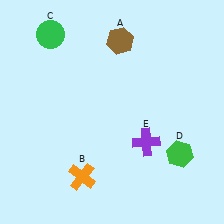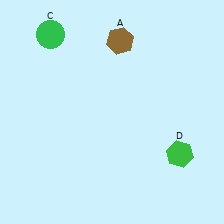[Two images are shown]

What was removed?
The orange cross (B), the purple cross (E) were removed in Image 2.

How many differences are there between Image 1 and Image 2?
There are 2 differences between the two images.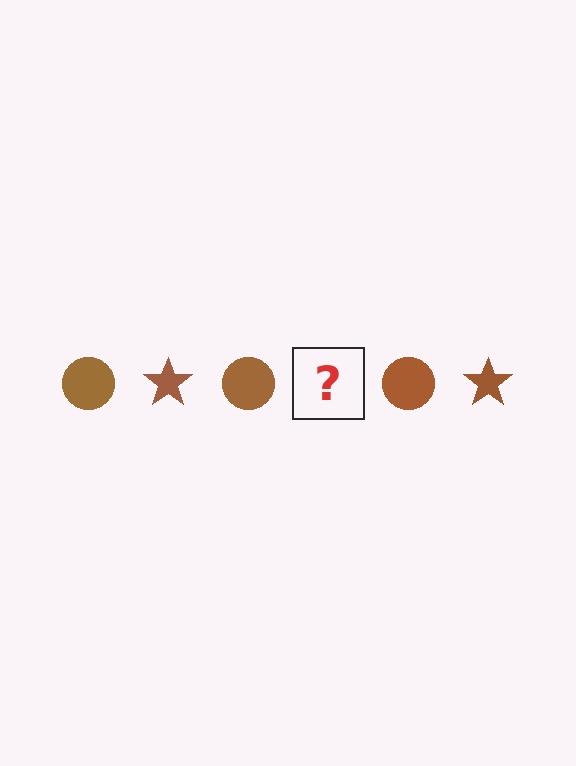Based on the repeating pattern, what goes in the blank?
The blank should be a brown star.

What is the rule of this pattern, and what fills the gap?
The rule is that the pattern cycles through circle, star shapes in brown. The gap should be filled with a brown star.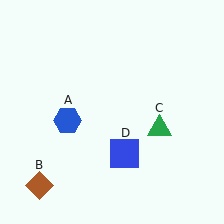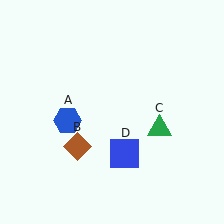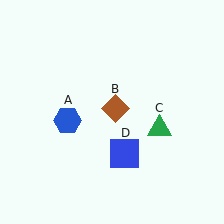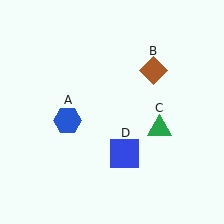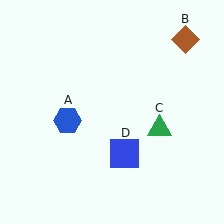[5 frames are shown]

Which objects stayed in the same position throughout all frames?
Blue hexagon (object A) and green triangle (object C) and blue square (object D) remained stationary.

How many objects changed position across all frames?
1 object changed position: brown diamond (object B).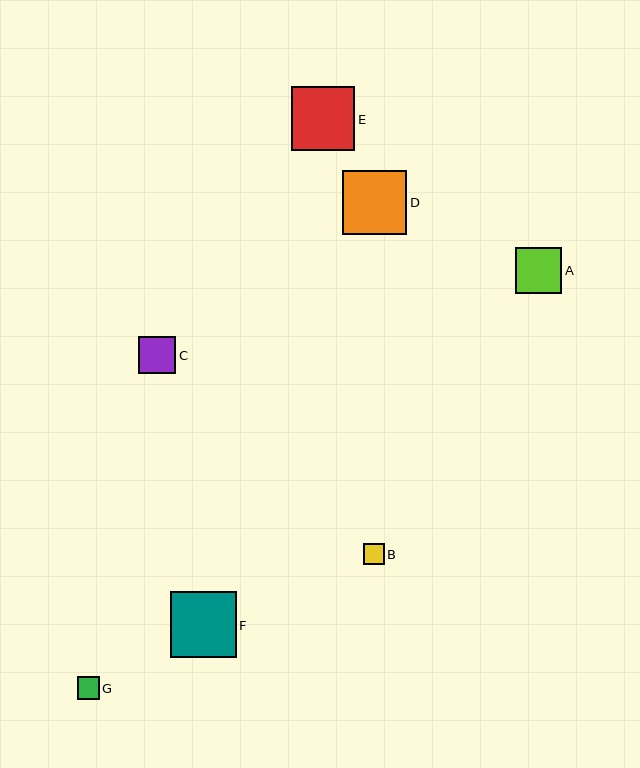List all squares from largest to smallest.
From largest to smallest: F, D, E, A, C, G, B.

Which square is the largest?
Square F is the largest with a size of approximately 66 pixels.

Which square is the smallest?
Square B is the smallest with a size of approximately 21 pixels.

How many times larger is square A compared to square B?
Square A is approximately 2.3 times the size of square B.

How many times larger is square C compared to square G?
Square C is approximately 1.7 times the size of square G.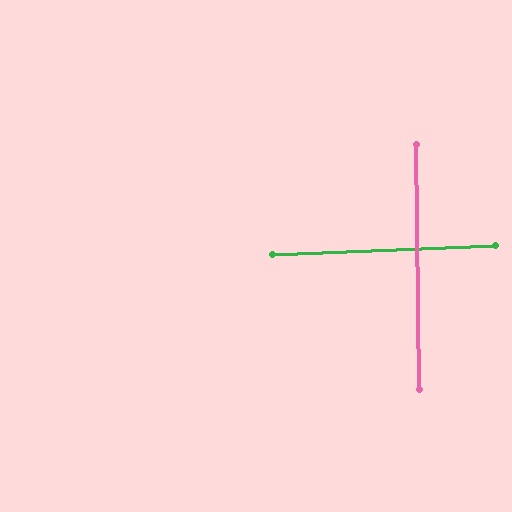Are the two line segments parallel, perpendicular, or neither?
Perpendicular — they meet at approximately 88°.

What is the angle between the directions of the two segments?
Approximately 88 degrees.